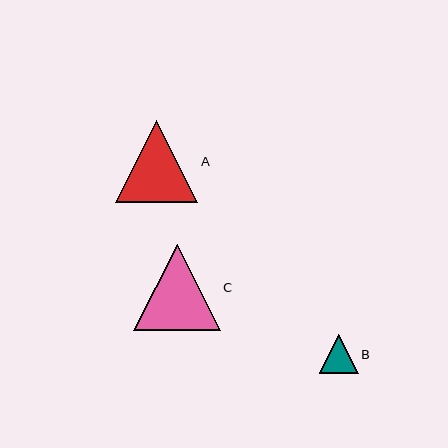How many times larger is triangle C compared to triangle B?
Triangle C is approximately 2.2 times the size of triangle B.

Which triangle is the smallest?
Triangle B is the smallest with a size of approximately 39 pixels.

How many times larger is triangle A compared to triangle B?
Triangle A is approximately 2.1 times the size of triangle B.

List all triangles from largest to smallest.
From largest to smallest: C, A, B.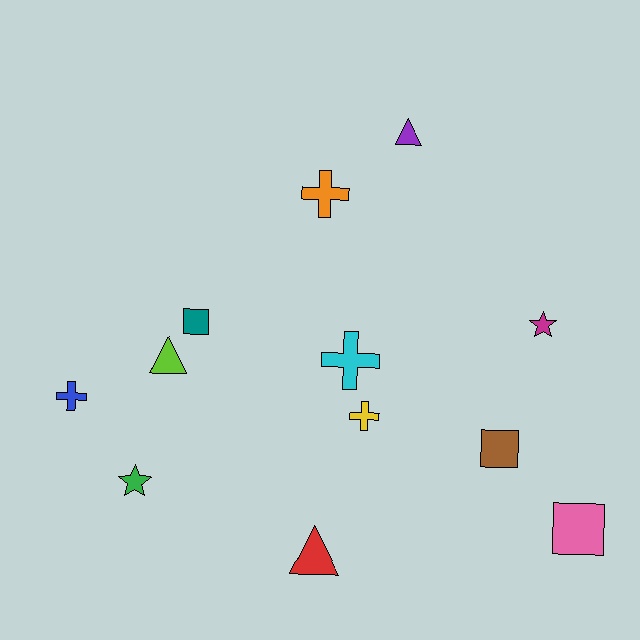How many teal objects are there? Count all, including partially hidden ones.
There is 1 teal object.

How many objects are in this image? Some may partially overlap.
There are 12 objects.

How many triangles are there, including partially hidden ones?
There are 3 triangles.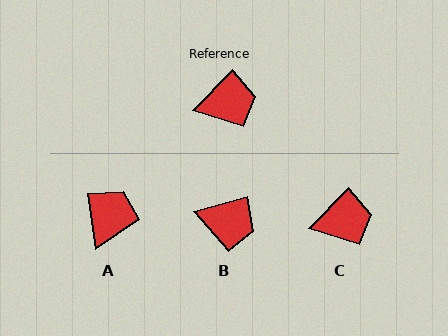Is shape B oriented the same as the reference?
No, it is off by about 31 degrees.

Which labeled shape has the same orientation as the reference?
C.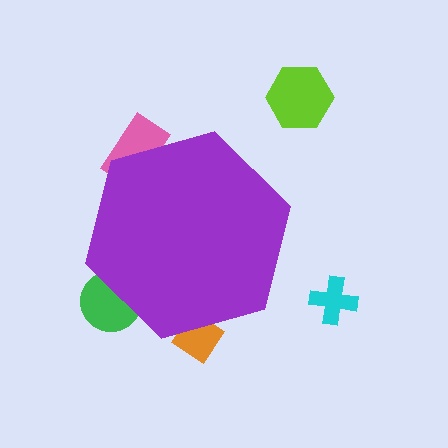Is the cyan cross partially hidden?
No, the cyan cross is fully visible.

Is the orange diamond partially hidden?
Yes, the orange diamond is partially hidden behind the purple hexagon.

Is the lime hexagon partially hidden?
No, the lime hexagon is fully visible.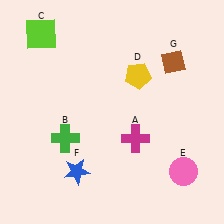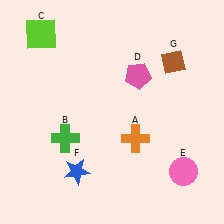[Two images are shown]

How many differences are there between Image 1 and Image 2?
There are 2 differences between the two images.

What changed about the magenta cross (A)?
In Image 1, A is magenta. In Image 2, it changed to orange.